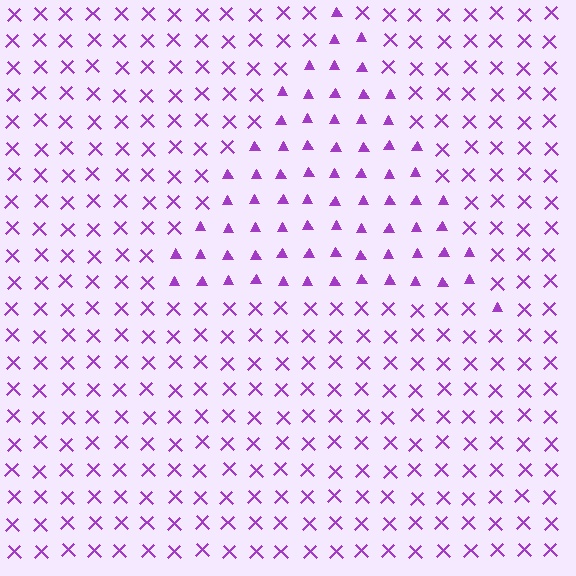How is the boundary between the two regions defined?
The boundary is defined by a change in element shape: triangles inside vs. X marks outside. All elements share the same color and spacing.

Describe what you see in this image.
The image is filled with small purple elements arranged in a uniform grid. A triangle-shaped region contains triangles, while the surrounding area contains X marks. The boundary is defined purely by the change in element shape.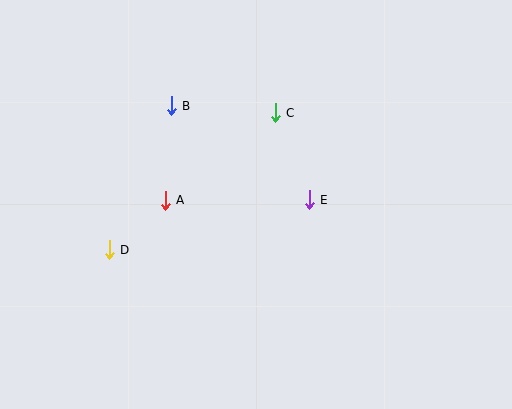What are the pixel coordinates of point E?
Point E is at (309, 200).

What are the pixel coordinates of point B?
Point B is at (171, 106).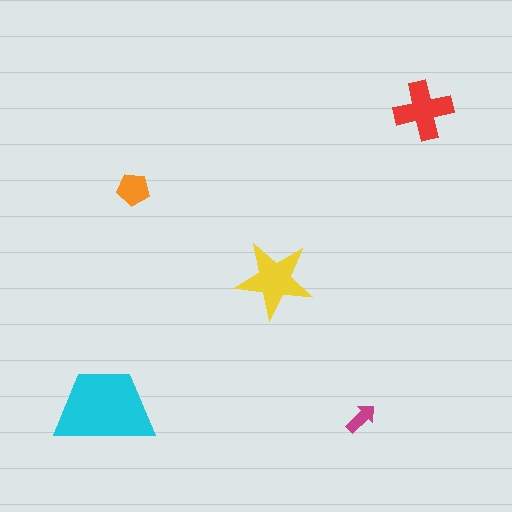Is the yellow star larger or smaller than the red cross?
Larger.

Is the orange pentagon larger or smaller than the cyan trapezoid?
Smaller.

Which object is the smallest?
The magenta arrow.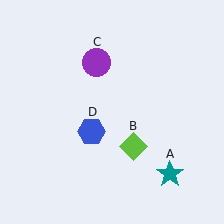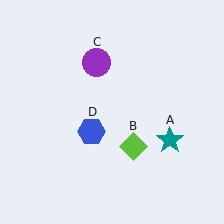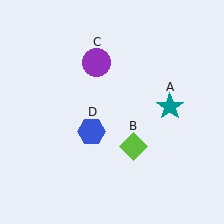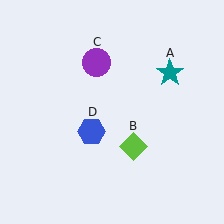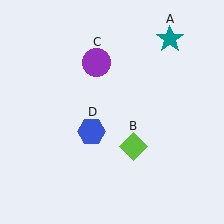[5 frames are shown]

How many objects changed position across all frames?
1 object changed position: teal star (object A).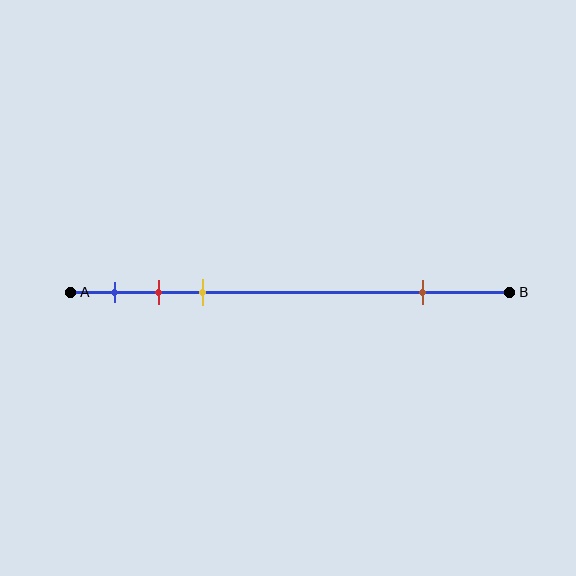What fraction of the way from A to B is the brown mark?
The brown mark is approximately 80% (0.8) of the way from A to B.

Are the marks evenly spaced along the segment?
No, the marks are not evenly spaced.